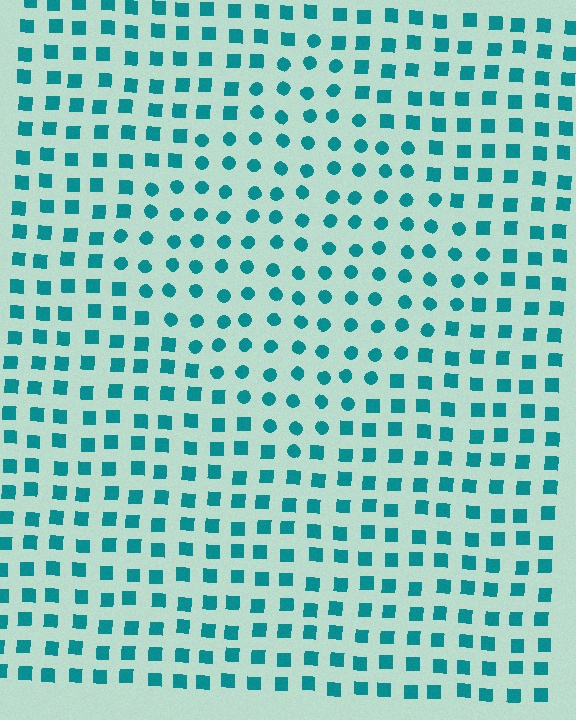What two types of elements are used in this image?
The image uses circles inside the diamond region and squares outside it.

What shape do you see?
I see a diamond.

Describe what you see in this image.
The image is filled with small teal elements arranged in a uniform grid. A diamond-shaped region contains circles, while the surrounding area contains squares. The boundary is defined purely by the change in element shape.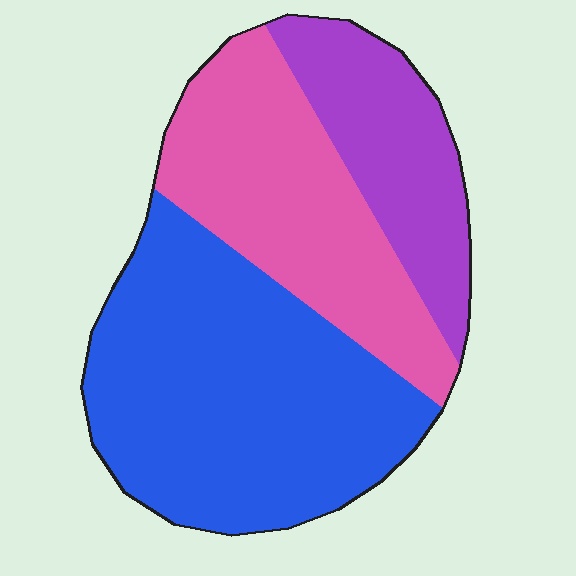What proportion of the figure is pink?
Pink takes up about one third (1/3) of the figure.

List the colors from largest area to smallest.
From largest to smallest: blue, pink, purple.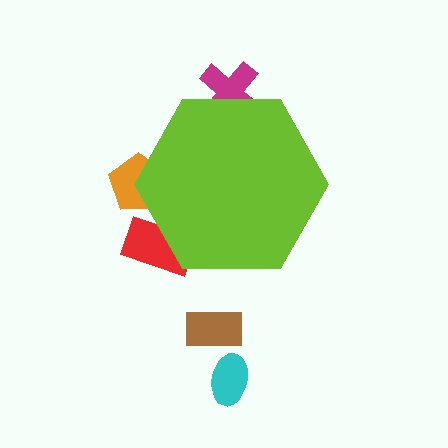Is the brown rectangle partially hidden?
No, the brown rectangle is fully visible.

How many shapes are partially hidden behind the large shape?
3 shapes are partially hidden.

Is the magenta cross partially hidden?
Yes, the magenta cross is partially hidden behind the lime hexagon.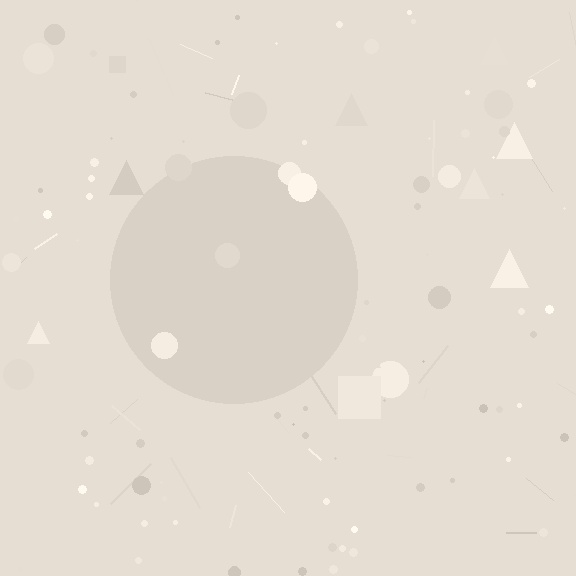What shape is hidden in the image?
A circle is hidden in the image.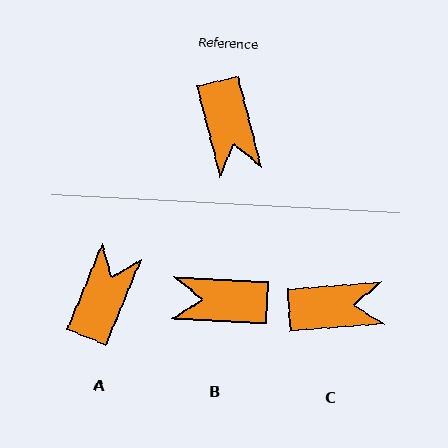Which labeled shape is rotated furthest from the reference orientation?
A, about 144 degrees away.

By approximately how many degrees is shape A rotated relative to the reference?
Approximately 144 degrees counter-clockwise.